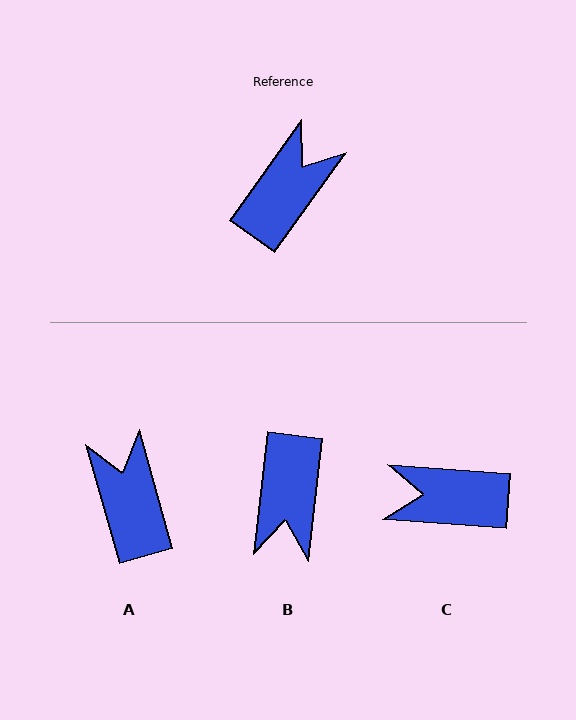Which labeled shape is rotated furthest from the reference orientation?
B, about 151 degrees away.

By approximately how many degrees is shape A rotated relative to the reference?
Approximately 51 degrees counter-clockwise.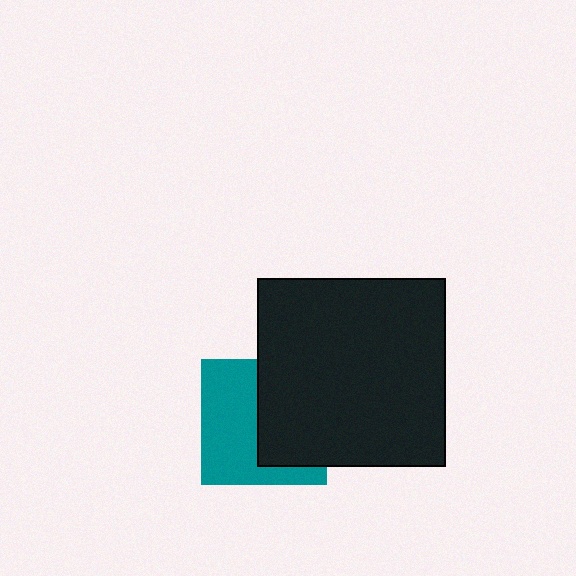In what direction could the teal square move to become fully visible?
The teal square could move left. That would shift it out from behind the black square entirely.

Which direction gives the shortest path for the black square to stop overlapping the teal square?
Moving right gives the shortest separation.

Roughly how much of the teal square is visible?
About half of it is visible (roughly 52%).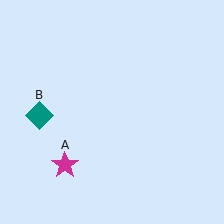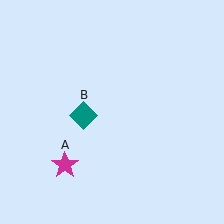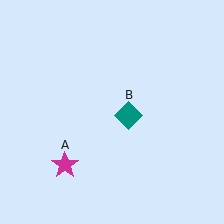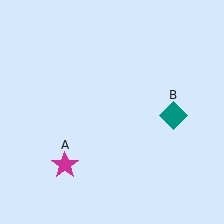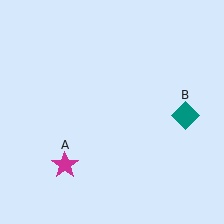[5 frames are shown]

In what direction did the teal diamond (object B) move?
The teal diamond (object B) moved right.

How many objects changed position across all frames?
1 object changed position: teal diamond (object B).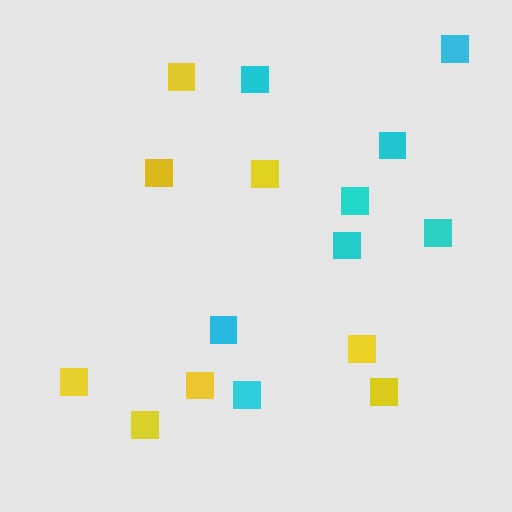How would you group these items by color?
There are 2 groups: one group of yellow squares (8) and one group of cyan squares (8).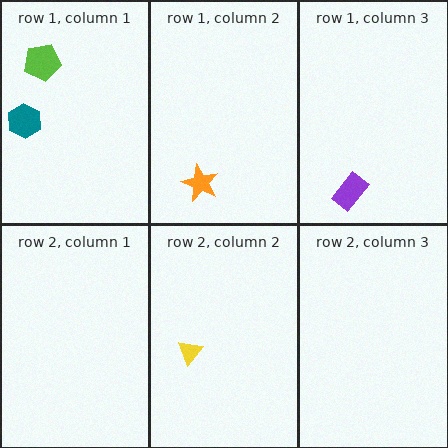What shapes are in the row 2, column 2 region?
The yellow triangle.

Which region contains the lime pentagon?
The row 1, column 1 region.